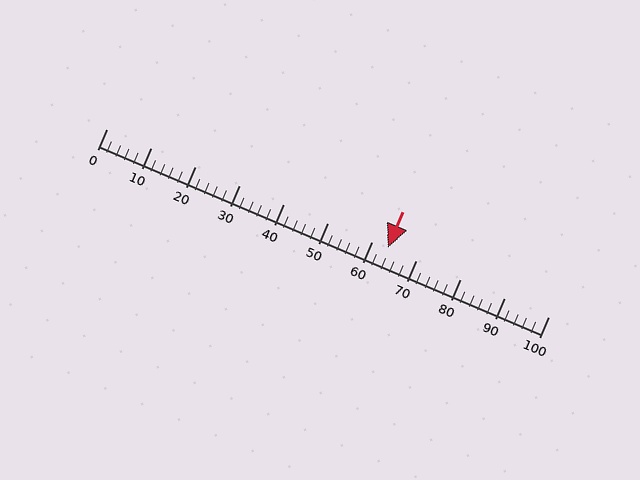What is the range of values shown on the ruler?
The ruler shows values from 0 to 100.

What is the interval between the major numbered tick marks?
The major tick marks are spaced 10 units apart.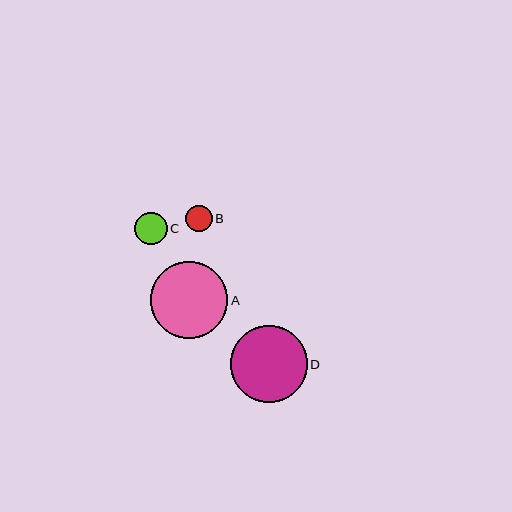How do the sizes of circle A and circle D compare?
Circle A and circle D are approximately the same size.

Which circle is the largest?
Circle A is the largest with a size of approximately 77 pixels.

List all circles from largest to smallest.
From largest to smallest: A, D, C, B.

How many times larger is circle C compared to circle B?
Circle C is approximately 1.2 times the size of circle B.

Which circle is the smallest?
Circle B is the smallest with a size of approximately 27 pixels.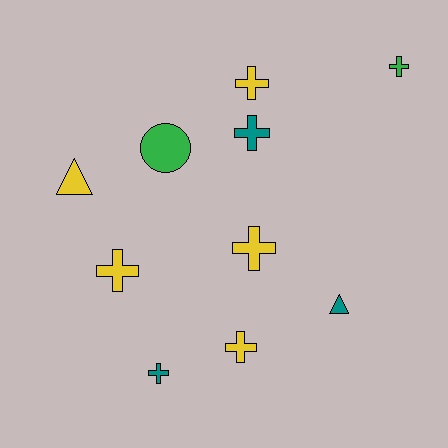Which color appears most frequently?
Yellow, with 5 objects.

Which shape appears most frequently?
Cross, with 7 objects.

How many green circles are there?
There is 1 green circle.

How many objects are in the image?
There are 10 objects.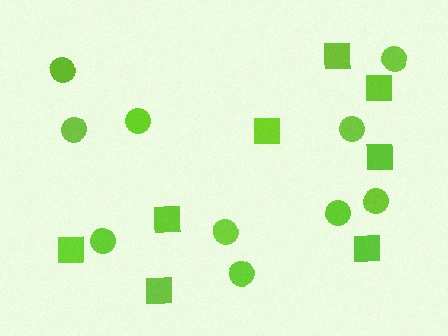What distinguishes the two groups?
There are 2 groups: one group of squares (8) and one group of circles (10).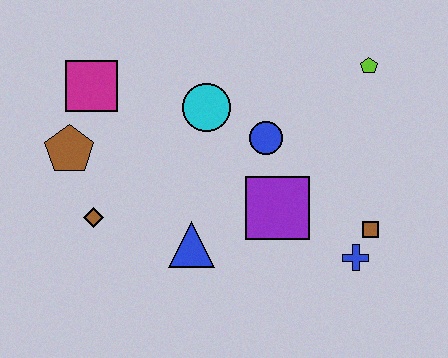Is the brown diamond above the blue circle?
No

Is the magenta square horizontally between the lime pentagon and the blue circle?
No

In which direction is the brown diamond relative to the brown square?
The brown diamond is to the left of the brown square.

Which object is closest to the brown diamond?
The brown pentagon is closest to the brown diamond.